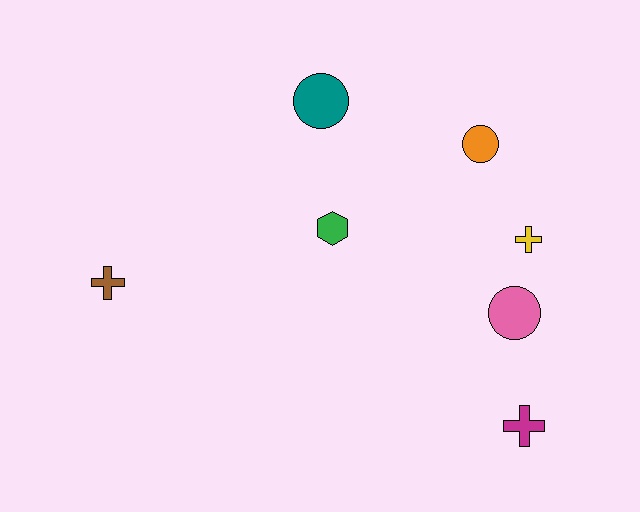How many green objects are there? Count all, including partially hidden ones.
There is 1 green object.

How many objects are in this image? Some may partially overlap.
There are 7 objects.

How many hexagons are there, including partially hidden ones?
There is 1 hexagon.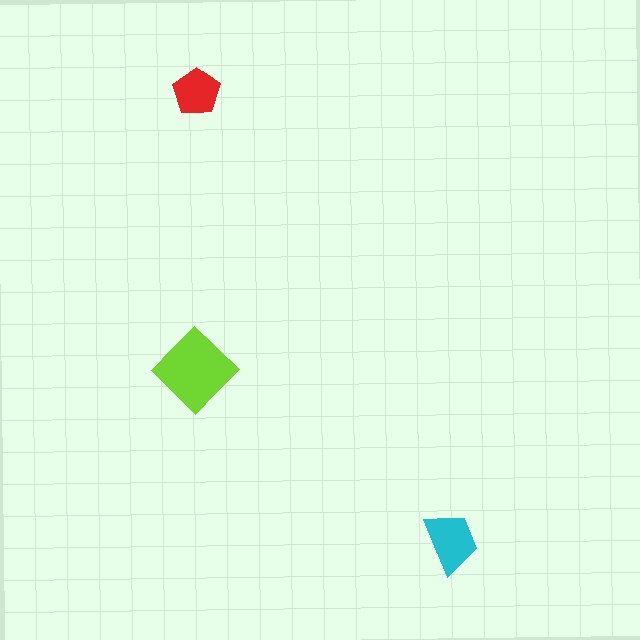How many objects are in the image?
There are 3 objects in the image.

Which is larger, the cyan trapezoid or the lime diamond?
The lime diamond.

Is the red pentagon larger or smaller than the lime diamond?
Smaller.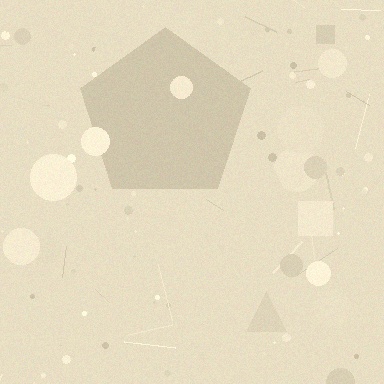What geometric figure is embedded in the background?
A pentagon is embedded in the background.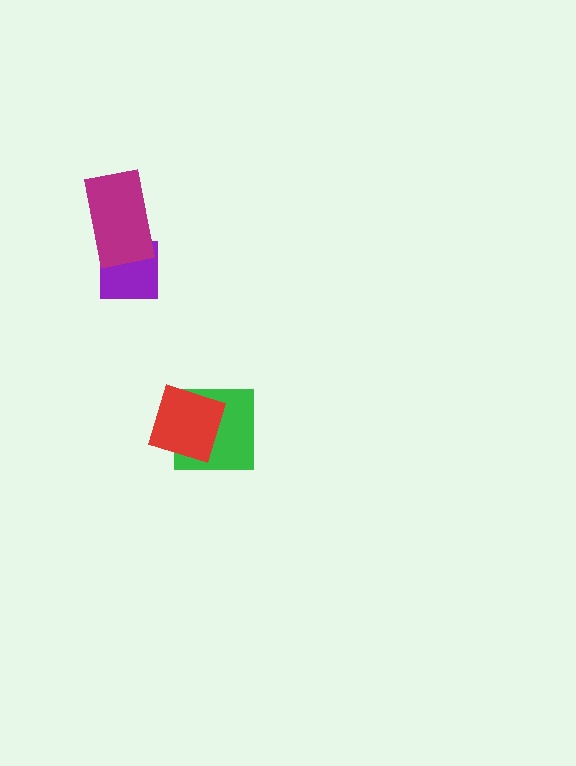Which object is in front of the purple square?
The magenta rectangle is in front of the purple square.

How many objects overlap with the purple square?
1 object overlaps with the purple square.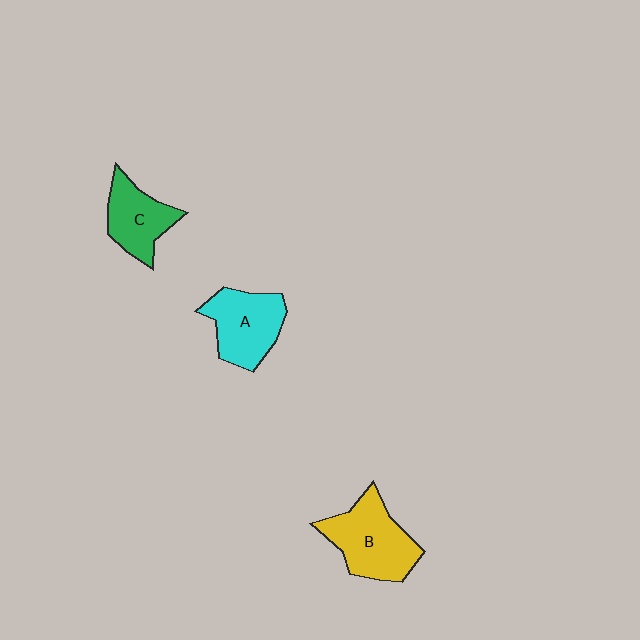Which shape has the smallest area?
Shape C (green).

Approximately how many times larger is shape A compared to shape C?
Approximately 1.2 times.